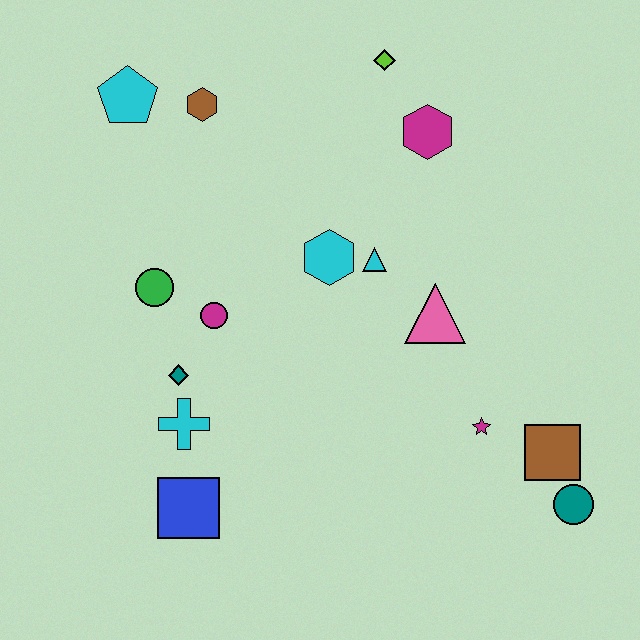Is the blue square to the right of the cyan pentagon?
Yes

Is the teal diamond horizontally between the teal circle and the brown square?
No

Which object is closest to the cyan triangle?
The cyan hexagon is closest to the cyan triangle.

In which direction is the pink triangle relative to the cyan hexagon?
The pink triangle is to the right of the cyan hexagon.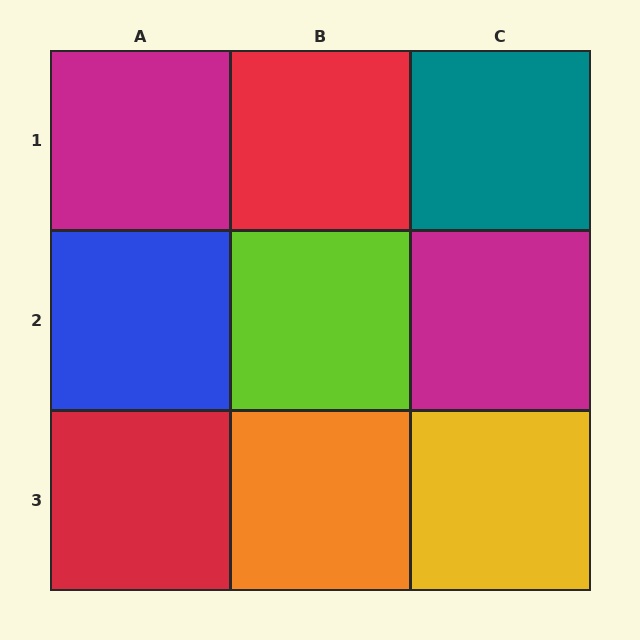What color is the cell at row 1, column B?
Red.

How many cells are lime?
1 cell is lime.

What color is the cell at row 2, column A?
Blue.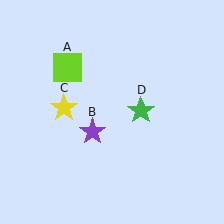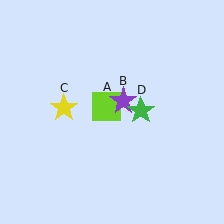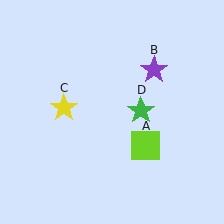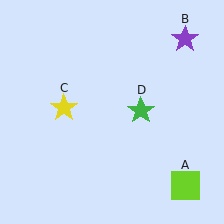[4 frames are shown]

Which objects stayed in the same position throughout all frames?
Yellow star (object C) and green star (object D) remained stationary.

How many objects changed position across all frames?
2 objects changed position: lime square (object A), purple star (object B).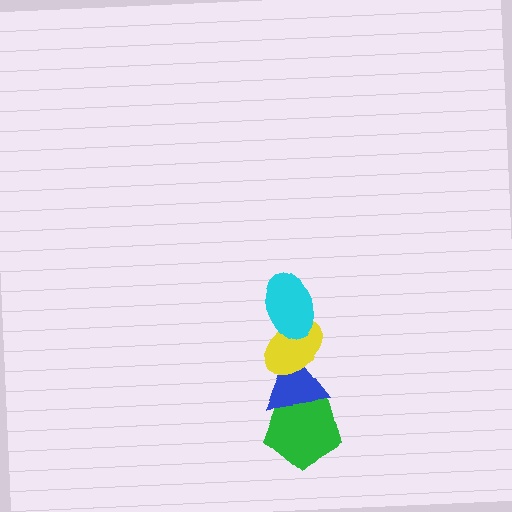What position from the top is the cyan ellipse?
The cyan ellipse is 1st from the top.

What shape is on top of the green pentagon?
The blue triangle is on top of the green pentagon.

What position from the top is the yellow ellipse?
The yellow ellipse is 2nd from the top.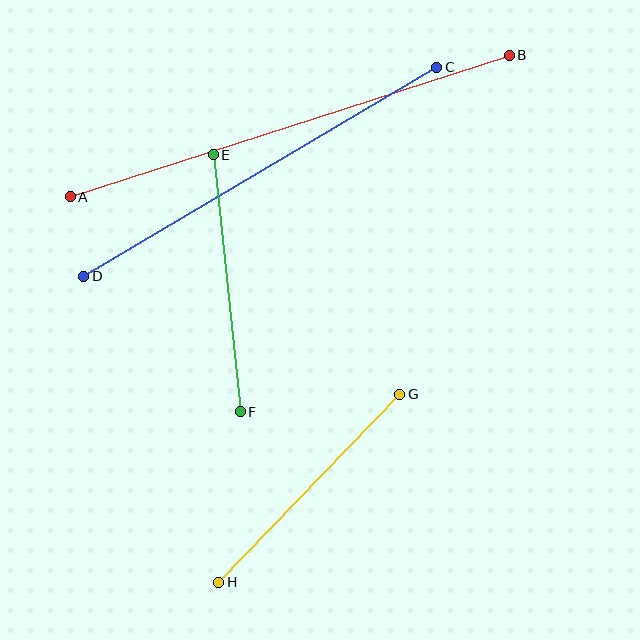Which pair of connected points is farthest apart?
Points A and B are farthest apart.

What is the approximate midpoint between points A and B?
The midpoint is at approximately (290, 126) pixels.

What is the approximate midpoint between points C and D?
The midpoint is at approximately (260, 172) pixels.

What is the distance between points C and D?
The distance is approximately 410 pixels.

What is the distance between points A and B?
The distance is approximately 461 pixels.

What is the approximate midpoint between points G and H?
The midpoint is at approximately (309, 488) pixels.